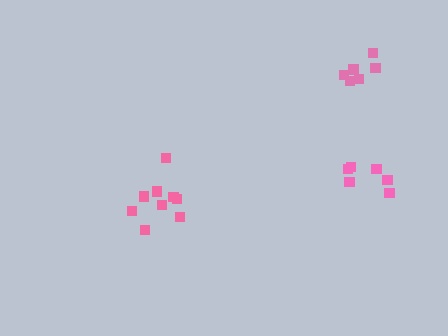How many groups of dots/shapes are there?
There are 3 groups.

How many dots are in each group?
Group 1: 10 dots, Group 2: 6 dots, Group 3: 6 dots (22 total).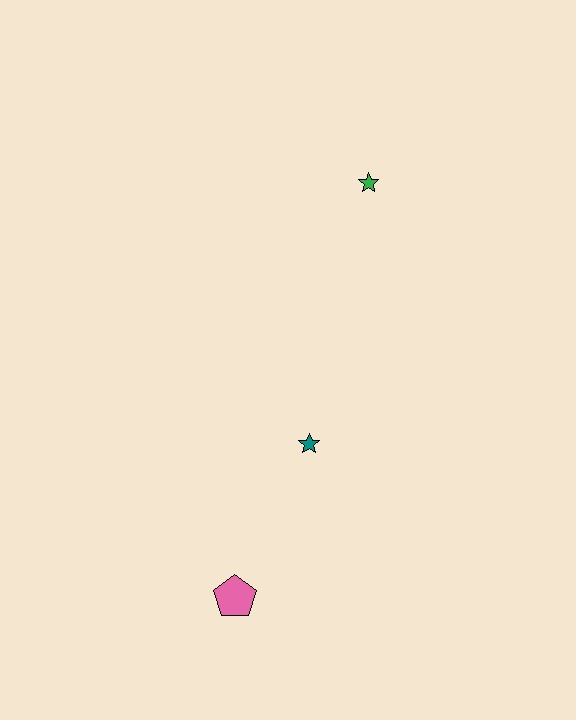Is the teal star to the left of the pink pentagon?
No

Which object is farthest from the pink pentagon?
The green star is farthest from the pink pentagon.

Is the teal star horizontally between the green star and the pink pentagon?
Yes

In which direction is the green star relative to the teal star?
The green star is above the teal star.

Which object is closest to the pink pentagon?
The teal star is closest to the pink pentagon.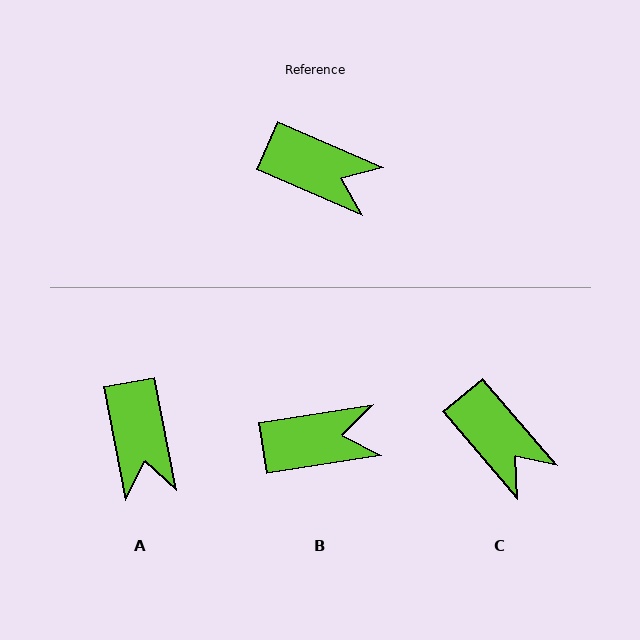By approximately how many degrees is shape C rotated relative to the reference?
Approximately 26 degrees clockwise.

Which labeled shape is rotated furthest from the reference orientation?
A, about 56 degrees away.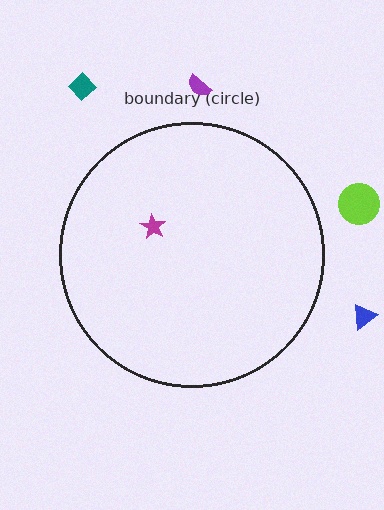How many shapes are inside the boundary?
1 inside, 4 outside.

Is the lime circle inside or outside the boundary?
Outside.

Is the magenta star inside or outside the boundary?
Inside.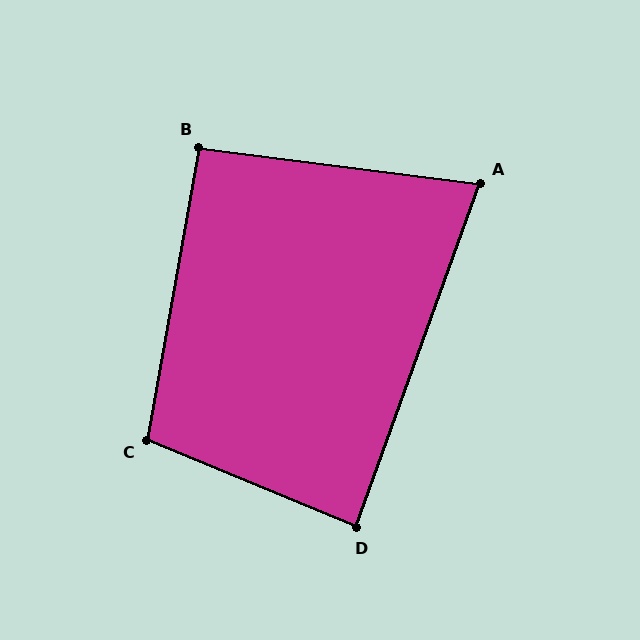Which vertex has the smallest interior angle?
A, at approximately 77 degrees.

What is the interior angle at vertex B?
Approximately 93 degrees (approximately right).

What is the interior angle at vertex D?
Approximately 87 degrees (approximately right).